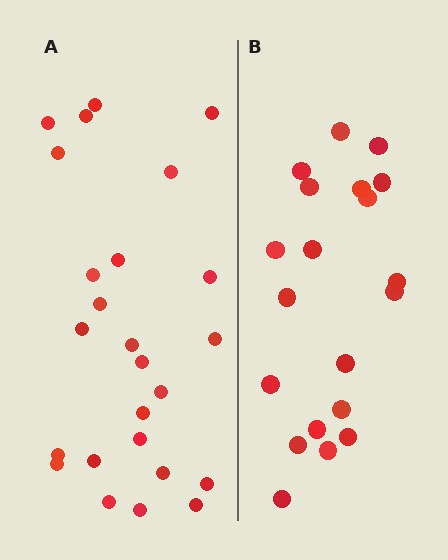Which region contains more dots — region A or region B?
Region A (the left region) has more dots.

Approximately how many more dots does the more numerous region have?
Region A has about 5 more dots than region B.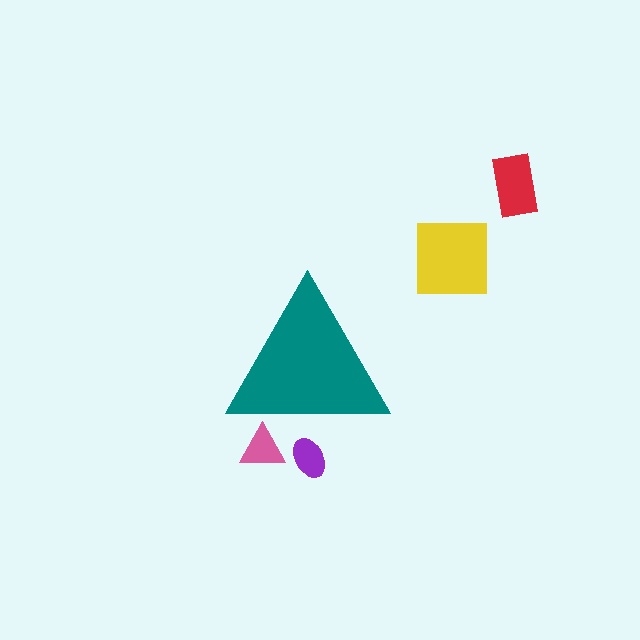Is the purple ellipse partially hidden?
Yes, the purple ellipse is partially hidden behind the teal triangle.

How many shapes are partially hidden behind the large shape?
2 shapes are partially hidden.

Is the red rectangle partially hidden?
No, the red rectangle is fully visible.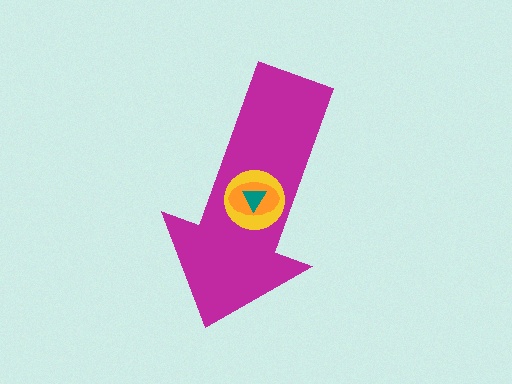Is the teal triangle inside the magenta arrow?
Yes.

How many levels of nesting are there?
4.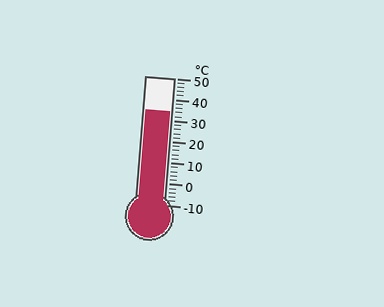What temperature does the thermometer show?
The thermometer shows approximately 34°C.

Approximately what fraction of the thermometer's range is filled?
The thermometer is filled to approximately 75% of its range.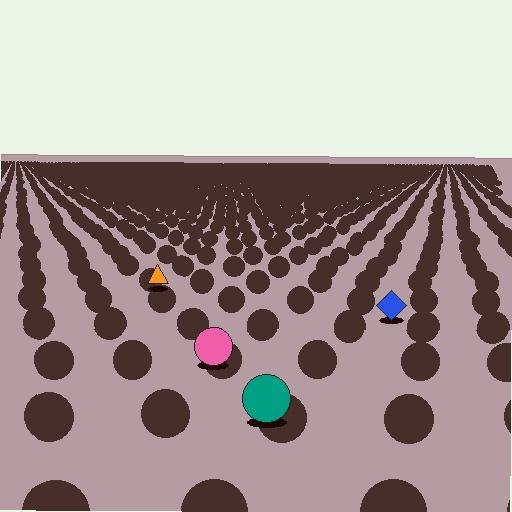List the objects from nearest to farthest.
From nearest to farthest: the teal circle, the pink circle, the blue diamond, the orange triangle.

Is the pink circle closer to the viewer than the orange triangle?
Yes. The pink circle is closer — you can tell from the texture gradient: the ground texture is coarser near it.